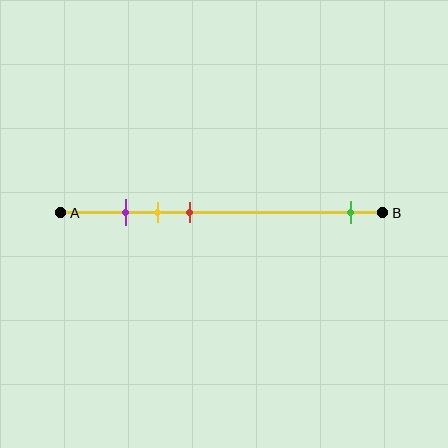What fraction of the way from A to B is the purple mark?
The purple mark is approximately 20% (0.2) of the way from A to B.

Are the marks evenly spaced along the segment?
No, the marks are not evenly spaced.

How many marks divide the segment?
There are 4 marks dividing the segment.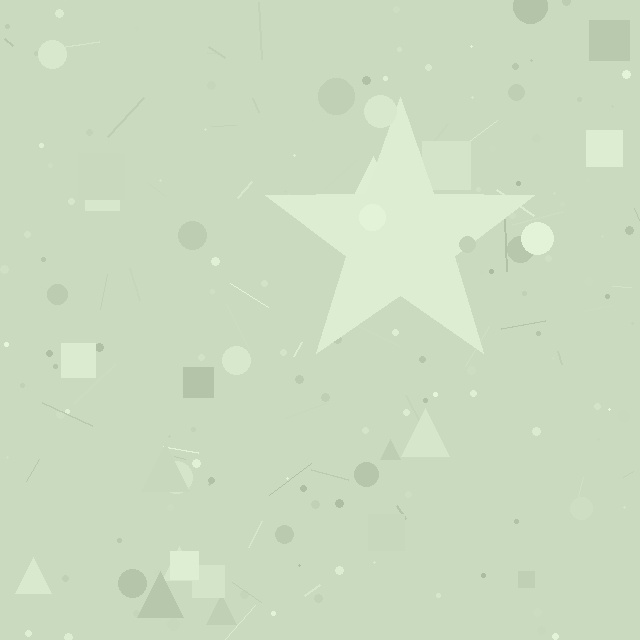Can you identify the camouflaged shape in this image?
The camouflaged shape is a star.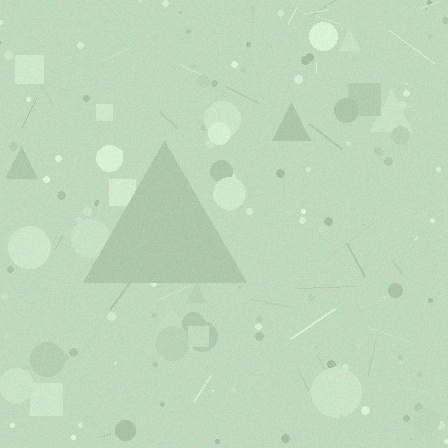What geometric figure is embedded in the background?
A triangle is embedded in the background.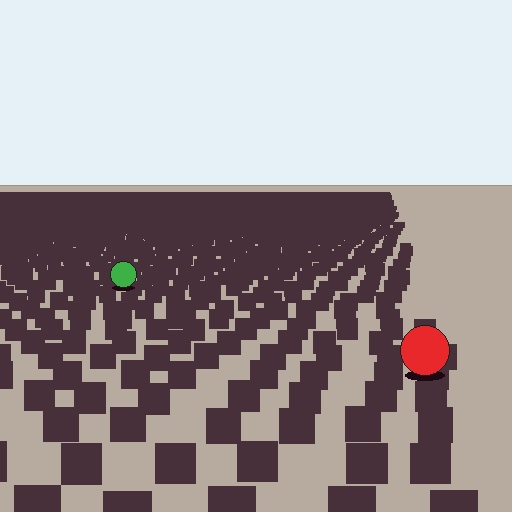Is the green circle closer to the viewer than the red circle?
No. The red circle is closer — you can tell from the texture gradient: the ground texture is coarser near it.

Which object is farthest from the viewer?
The green circle is farthest from the viewer. It appears smaller and the ground texture around it is denser.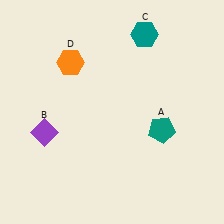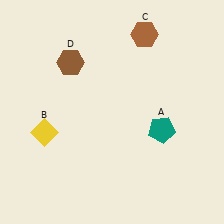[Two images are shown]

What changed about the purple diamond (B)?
In Image 1, B is purple. In Image 2, it changed to yellow.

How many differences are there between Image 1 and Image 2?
There are 3 differences between the two images.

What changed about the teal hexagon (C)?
In Image 1, C is teal. In Image 2, it changed to brown.